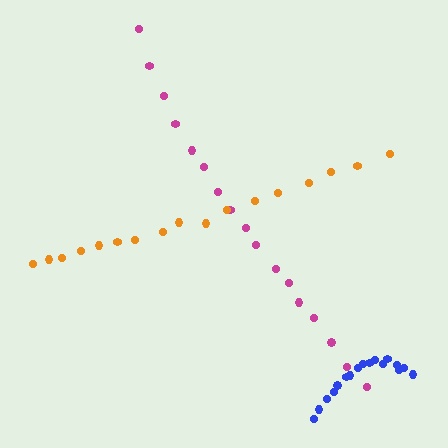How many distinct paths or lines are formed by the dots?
There are 3 distinct paths.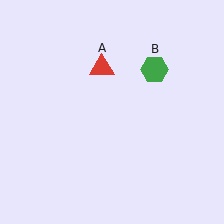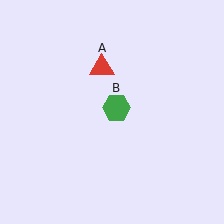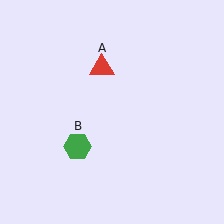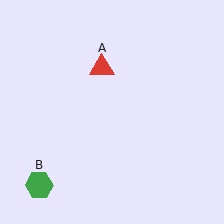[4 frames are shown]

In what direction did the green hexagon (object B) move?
The green hexagon (object B) moved down and to the left.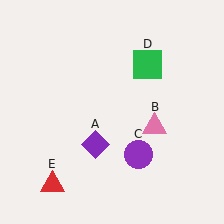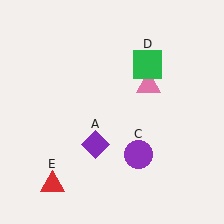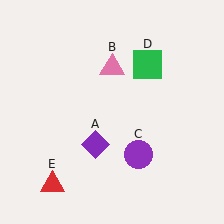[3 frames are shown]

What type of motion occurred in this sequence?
The pink triangle (object B) rotated counterclockwise around the center of the scene.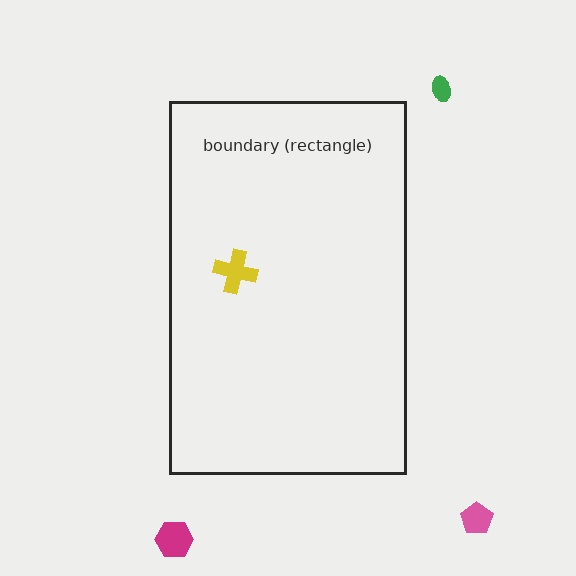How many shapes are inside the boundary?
1 inside, 3 outside.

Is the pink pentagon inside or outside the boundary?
Outside.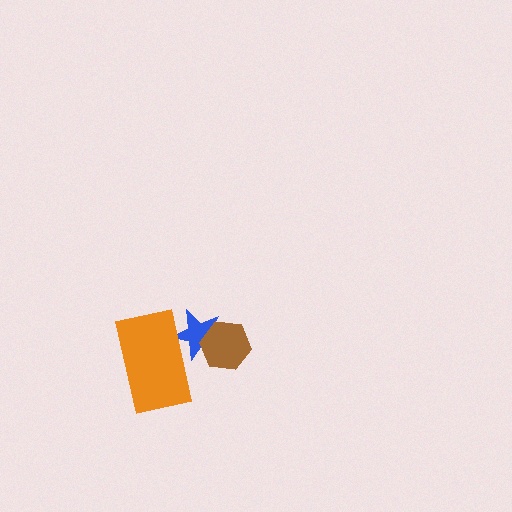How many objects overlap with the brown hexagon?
1 object overlaps with the brown hexagon.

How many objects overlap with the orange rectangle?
1 object overlaps with the orange rectangle.